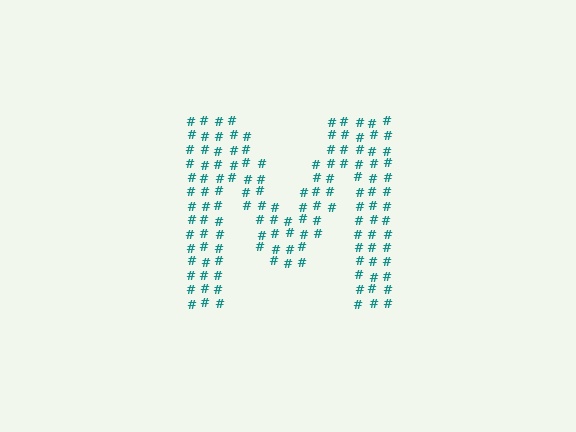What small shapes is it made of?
It is made of small hash symbols.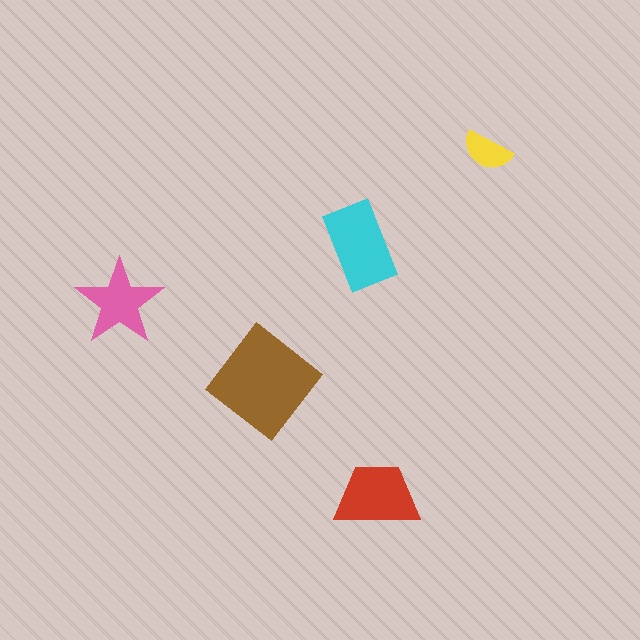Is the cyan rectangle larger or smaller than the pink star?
Larger.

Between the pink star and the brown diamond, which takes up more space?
The brown diamond.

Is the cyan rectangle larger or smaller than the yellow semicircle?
Larger.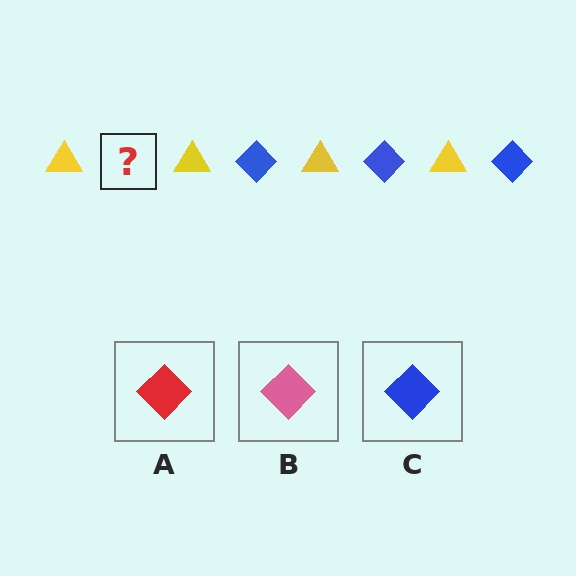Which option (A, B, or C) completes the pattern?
C.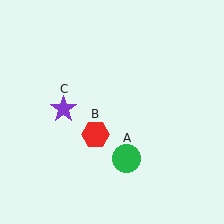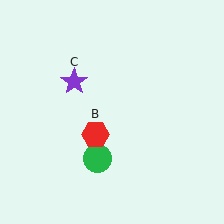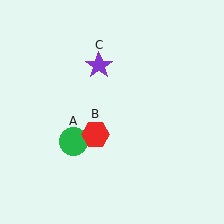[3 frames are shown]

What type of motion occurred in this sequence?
The green circle (object A), purple star (object C) rotated clockwise around the center of the scene.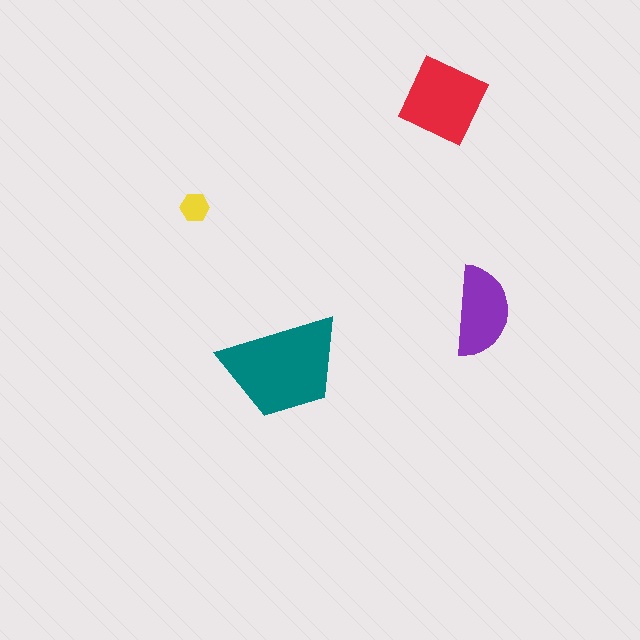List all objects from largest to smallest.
The teal trapezoid, the red diamond, the purple semicircle, the yellow hexagon.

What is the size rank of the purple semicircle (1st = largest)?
3rd.